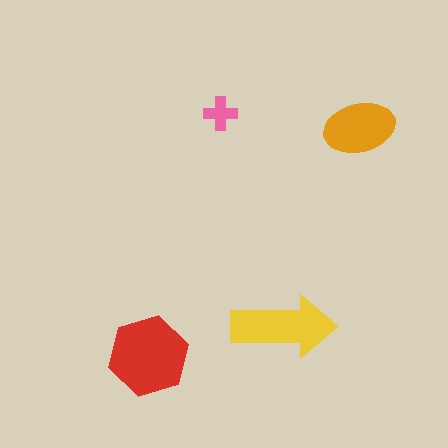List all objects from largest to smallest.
The red hexagon, the yellow arrow, the orange ellipse, the pink cross.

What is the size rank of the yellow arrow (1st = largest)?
2nd.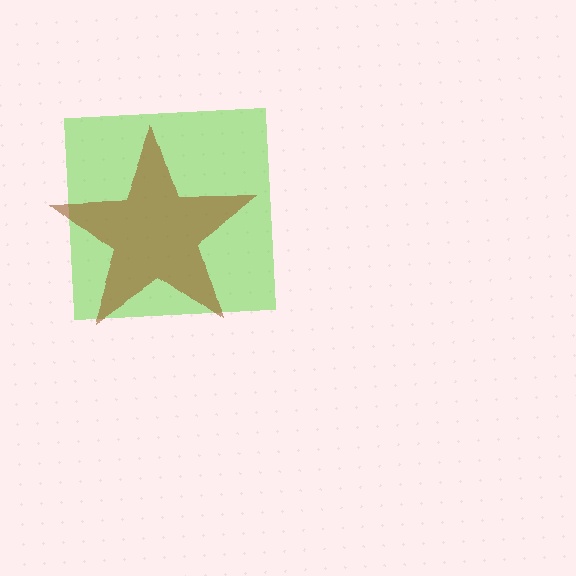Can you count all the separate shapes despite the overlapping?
Yes, there are 2 separate shapes.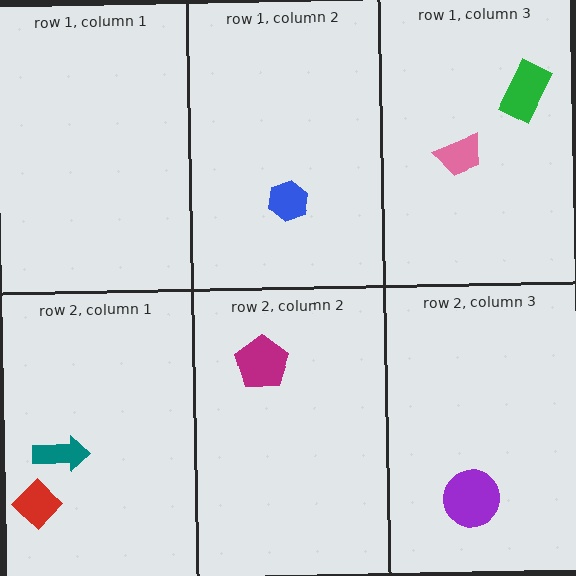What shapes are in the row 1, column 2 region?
The blue hexagon.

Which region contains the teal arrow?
The row 2, column 1 region.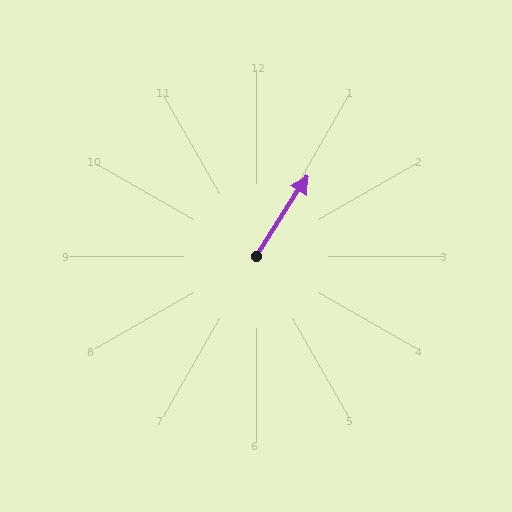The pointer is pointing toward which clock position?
Roughly 1 o'clock.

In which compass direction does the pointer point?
Northeast.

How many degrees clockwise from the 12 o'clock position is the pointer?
Approximately 33 degrees.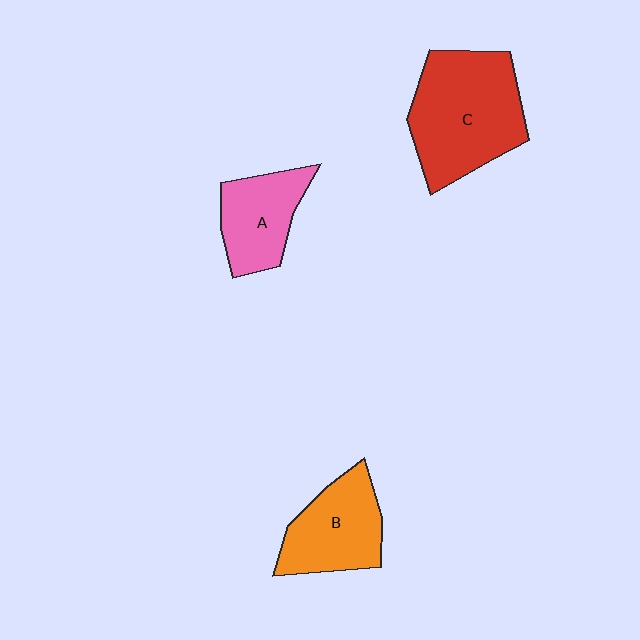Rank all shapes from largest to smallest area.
From largest to smallest: C (red), B (orange), A (pink).